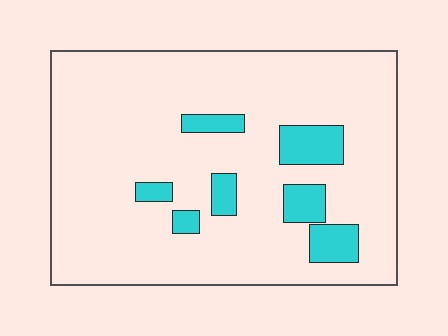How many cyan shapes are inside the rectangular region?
7.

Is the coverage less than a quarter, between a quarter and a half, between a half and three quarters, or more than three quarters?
Less than a quarter.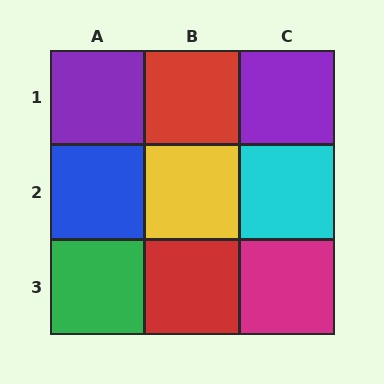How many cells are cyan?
1 cell is cyan.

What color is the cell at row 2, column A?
Blue.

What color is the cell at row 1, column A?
Purple.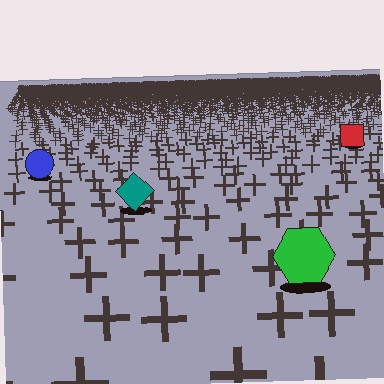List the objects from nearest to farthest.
From nearest to farthest: the green hexagon, the teal diamond, the blue circle, the red square.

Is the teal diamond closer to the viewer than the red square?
Yes. The teal diamond is closer — you can tell from the texture gradient: the ground texture is coarser near it.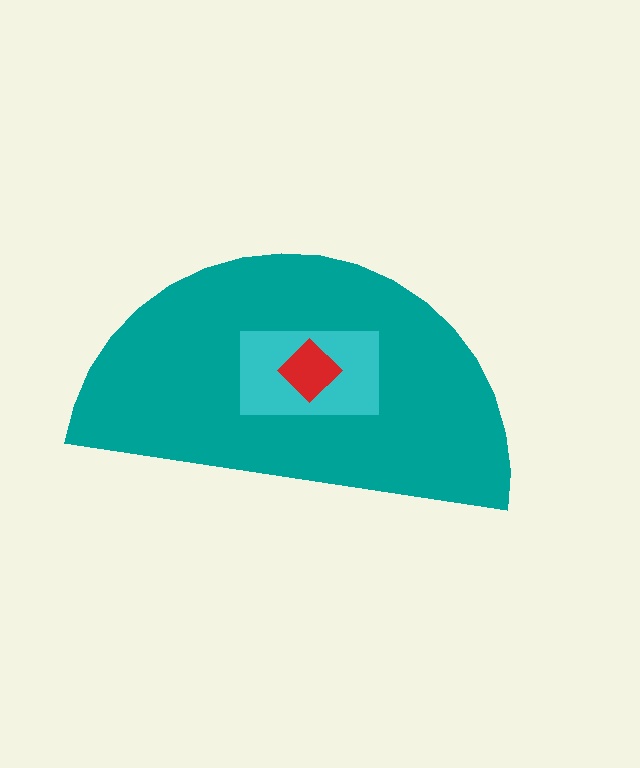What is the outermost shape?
The teal semicircle.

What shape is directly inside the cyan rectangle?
The red diamond.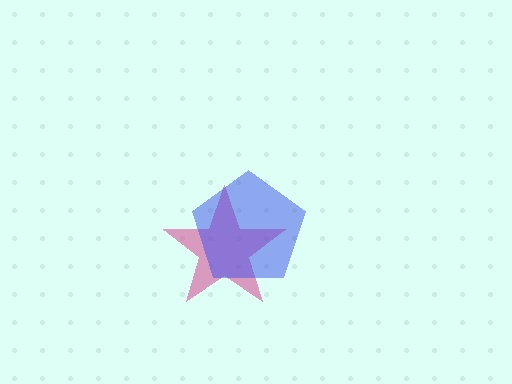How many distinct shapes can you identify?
There are 2 distinct shapes: a magenta star, a blue pentagon.